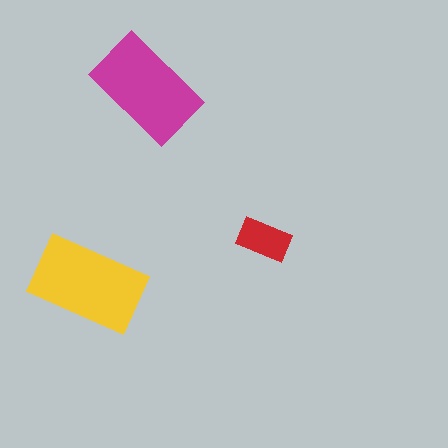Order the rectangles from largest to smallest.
the yellow one, the magenta one, the red one.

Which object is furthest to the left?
The yellow rectangle is leftmost.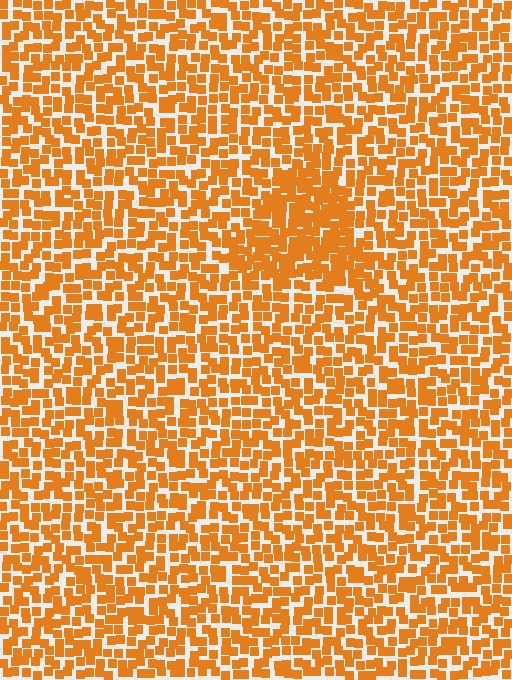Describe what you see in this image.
The image contains small orange elements arranged at two different densities. A triangle-shaped region is visible where the elements are more densely packed than the surrounding area.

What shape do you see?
I see a triangle.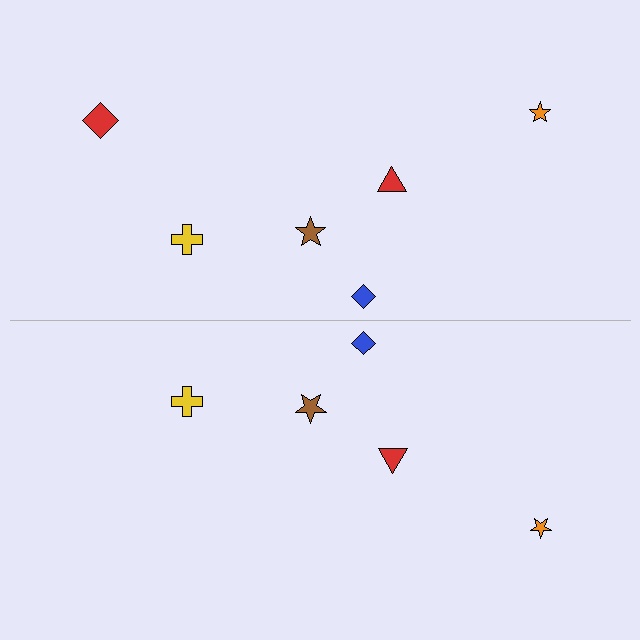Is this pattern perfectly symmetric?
No, the pattern is not perfectly symmetric. A red diamond is missing from the bottom side.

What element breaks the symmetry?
A red diamond is missing from the bottom side.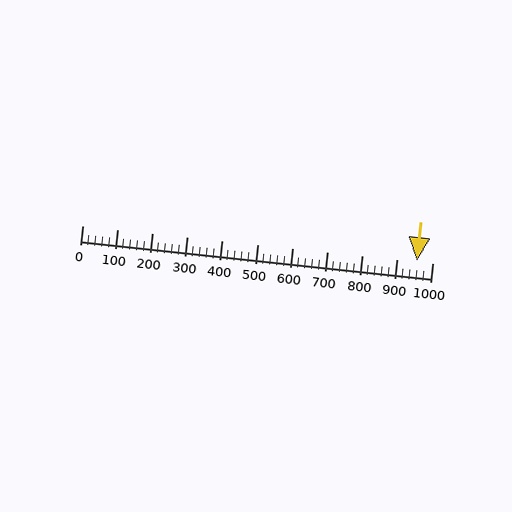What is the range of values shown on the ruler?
The ruler shows values from 0 to 1000.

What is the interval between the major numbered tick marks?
The major tick marks are spaced 100 units apart.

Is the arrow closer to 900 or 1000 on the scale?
The arrow is closer to 1000.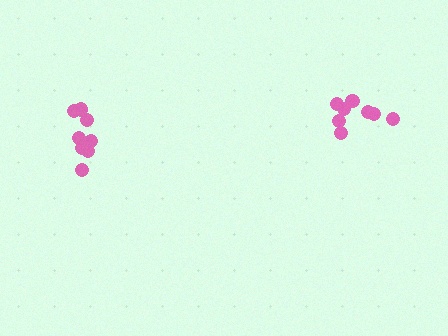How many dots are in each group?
Group 1: 8 dots, Group 2: 8 dots (16 total).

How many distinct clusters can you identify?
There are 2 distinct clusters.